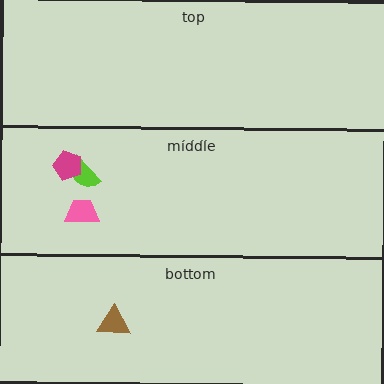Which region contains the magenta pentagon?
The middle region.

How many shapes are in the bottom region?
1.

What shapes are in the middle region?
The pink trapezoid, the lime semicircle, the magenta pentagon.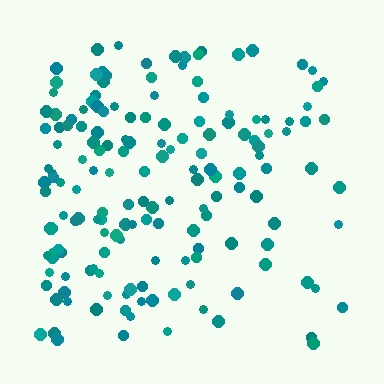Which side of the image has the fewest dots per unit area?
The right.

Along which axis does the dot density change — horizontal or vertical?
Horizontal.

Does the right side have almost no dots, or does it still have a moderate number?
Still a moderate number, just noticeably fewer than the left.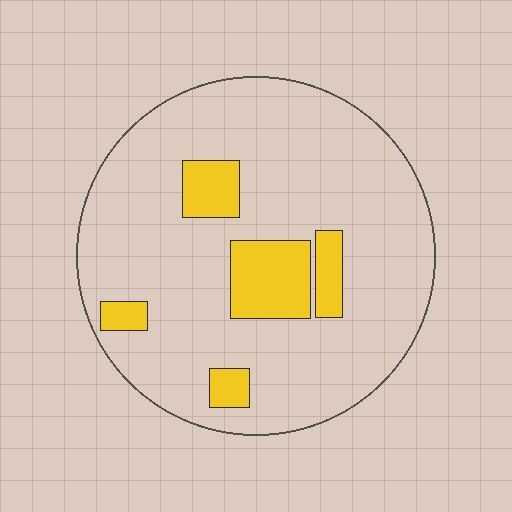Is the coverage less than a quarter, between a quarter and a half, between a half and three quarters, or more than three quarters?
Less than a quarter.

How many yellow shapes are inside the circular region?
5.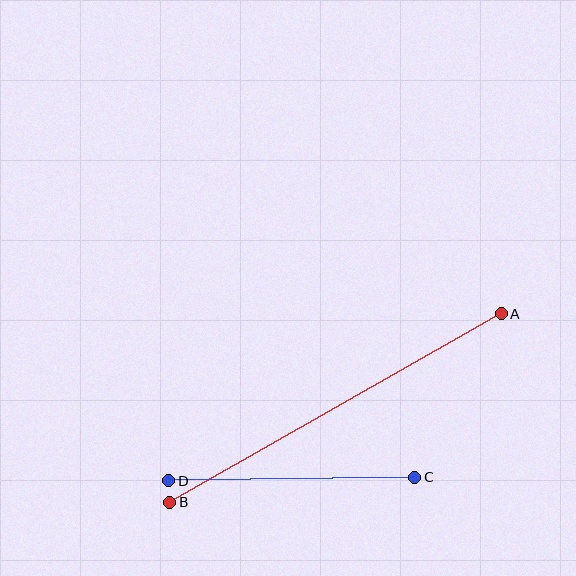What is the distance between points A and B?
The distance is approximately 381 pixels.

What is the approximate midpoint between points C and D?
The midpoint is at approximately (292, 479) pixels.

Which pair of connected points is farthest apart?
Points A and B are farthest apart.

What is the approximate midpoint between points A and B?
The midpoint is at approximately (335, 408) pixels.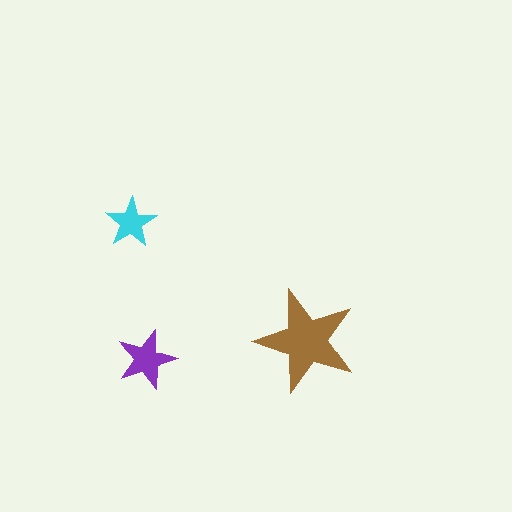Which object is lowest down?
The purple star is bottommost.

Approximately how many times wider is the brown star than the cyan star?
About 2 times wider.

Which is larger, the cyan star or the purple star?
The purple one.